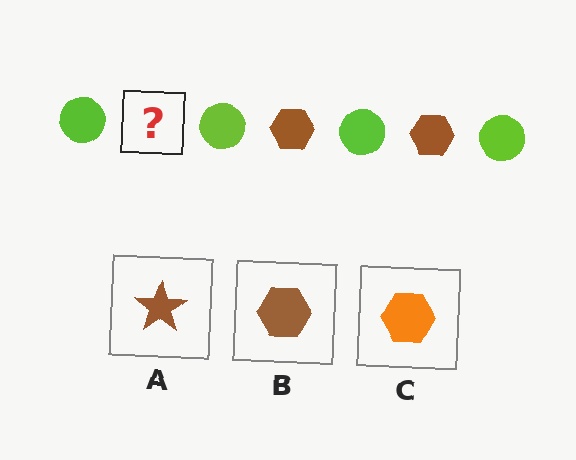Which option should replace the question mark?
Option B.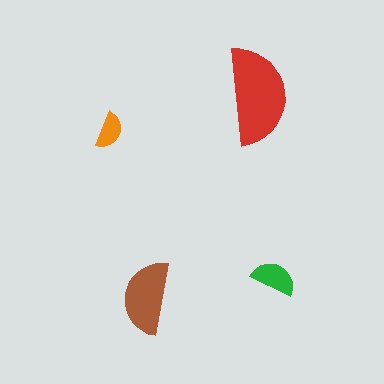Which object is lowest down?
The brown semicircle is bottommost.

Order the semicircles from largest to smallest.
the red one, the brown one, the green one, the orange one.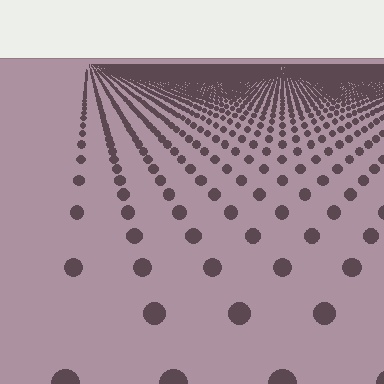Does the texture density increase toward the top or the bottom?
Density increases toward the top.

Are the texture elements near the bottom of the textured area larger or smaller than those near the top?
Larger. Near the bottom, elements are closer to the viewer and appear at a bigger on-screen size.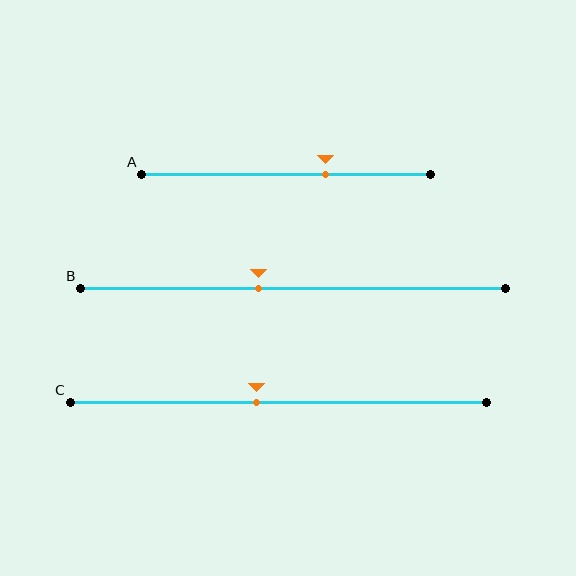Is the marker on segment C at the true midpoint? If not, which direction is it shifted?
No, the marker on segment C is shifted to the left by about 5% of the segment length.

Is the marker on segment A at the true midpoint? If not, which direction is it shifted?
No, the marker on segment A is shifted to the right by about 14% of the segment length.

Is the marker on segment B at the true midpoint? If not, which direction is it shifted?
No, the marker on segment B is shifted to the left by about 8% of the segment length.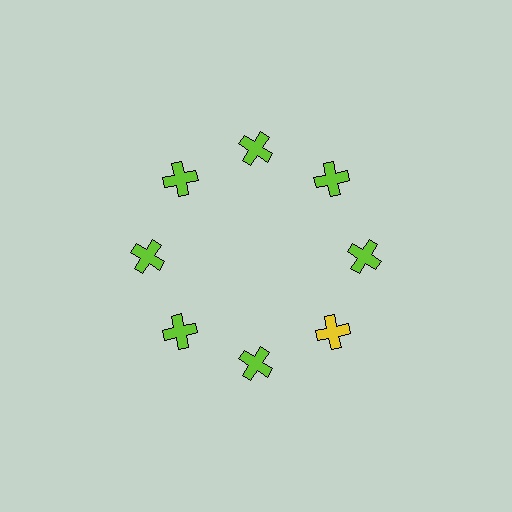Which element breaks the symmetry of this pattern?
The yellow cross at roughly the 4 o'clock position breaks the symmetry. All other shapes are lime crosses.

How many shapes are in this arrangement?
There are 8 shapes arranged in a ring pattern.